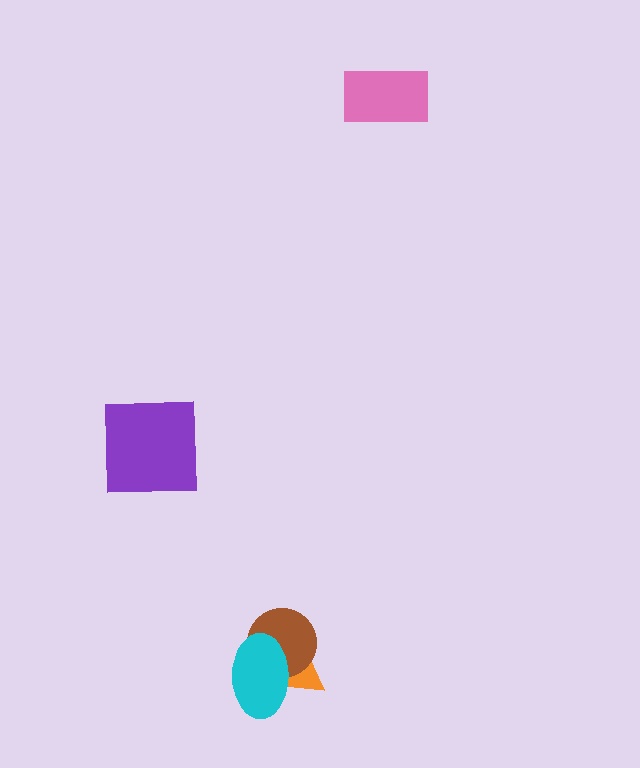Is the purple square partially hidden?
No, no other shape covers it.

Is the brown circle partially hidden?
Yes, it is partially covered by another shape.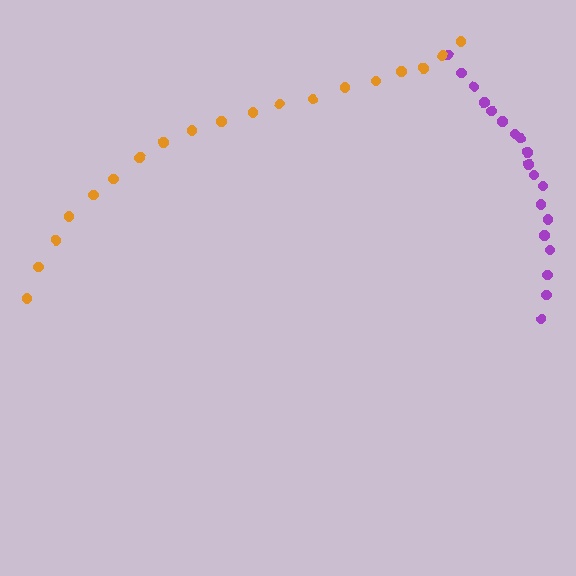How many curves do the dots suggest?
There are 2 distinct paths.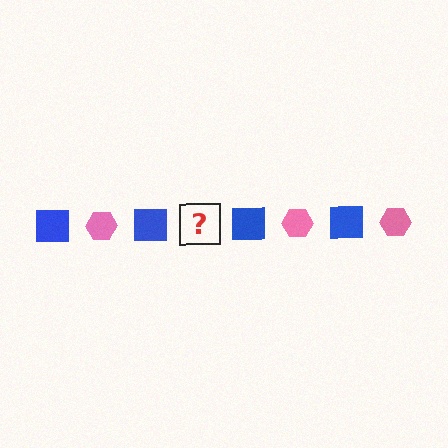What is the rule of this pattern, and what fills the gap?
The rule is that the pattern alternates between blue square and pink hexagon. The gap should be filled with a pink hexagon.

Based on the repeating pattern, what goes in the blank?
The blank should be a pink hexagon.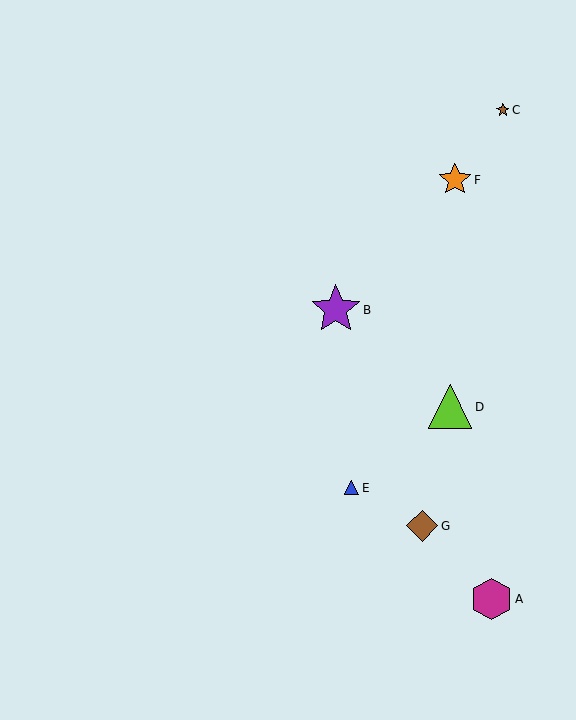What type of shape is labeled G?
Shape G is a brown diamond.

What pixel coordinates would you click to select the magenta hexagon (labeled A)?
Click at (492, 599) to select the magenta hexagon A.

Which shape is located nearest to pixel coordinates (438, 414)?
The lime triangle (labeled D) at (450, 407) is nearest to that location.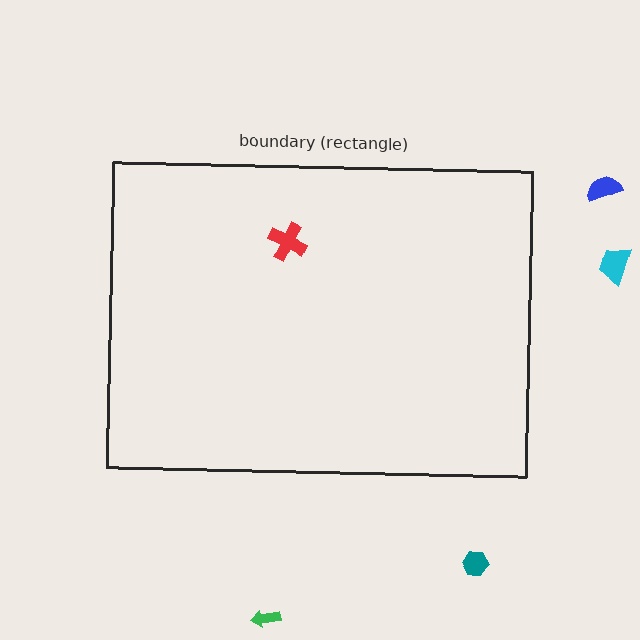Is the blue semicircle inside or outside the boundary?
Outside.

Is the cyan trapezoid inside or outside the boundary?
Outside.